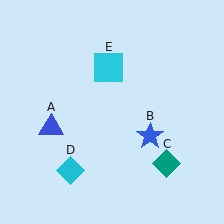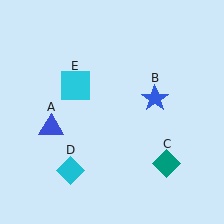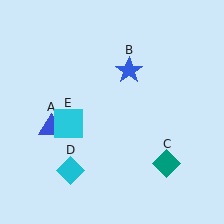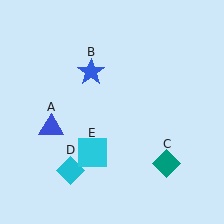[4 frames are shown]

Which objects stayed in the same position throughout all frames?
Blue triangle (object A) and teal diamond (object C) and cyan diamond (object D) remained stationary.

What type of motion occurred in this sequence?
The blue star (object B), cyan square (object E) rotated counterclockwise around the center of the scene.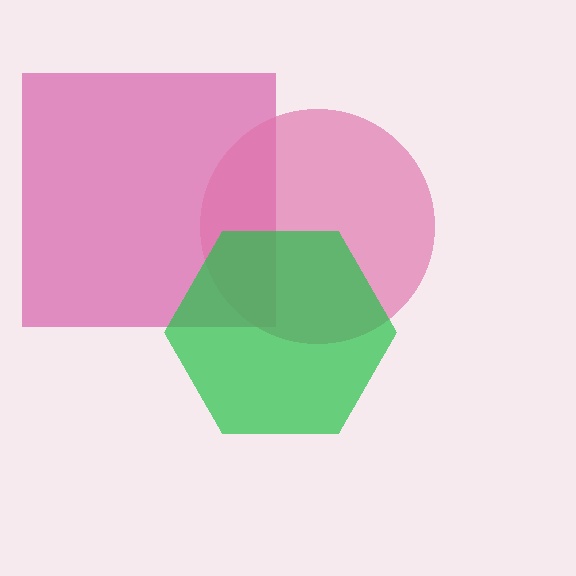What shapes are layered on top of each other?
The layered shapes are: a magenta square, a pink circle, a green hexagon.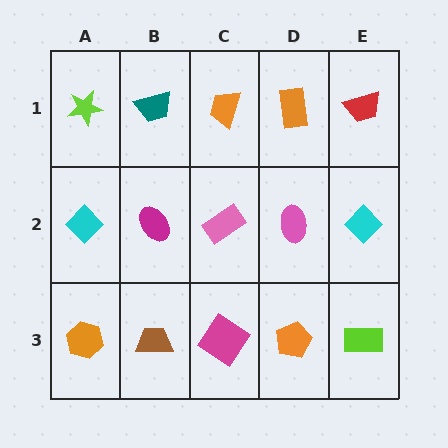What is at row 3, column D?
An orange pentagon.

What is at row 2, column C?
A pink rectangle.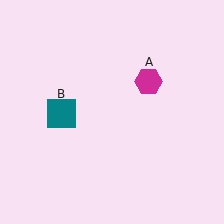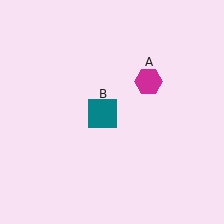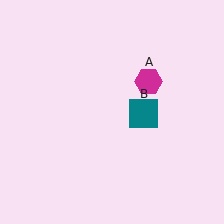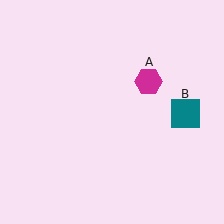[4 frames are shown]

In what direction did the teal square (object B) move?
The teal square (object B) moved right.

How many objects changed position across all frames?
1 object changed position: teal square (object B).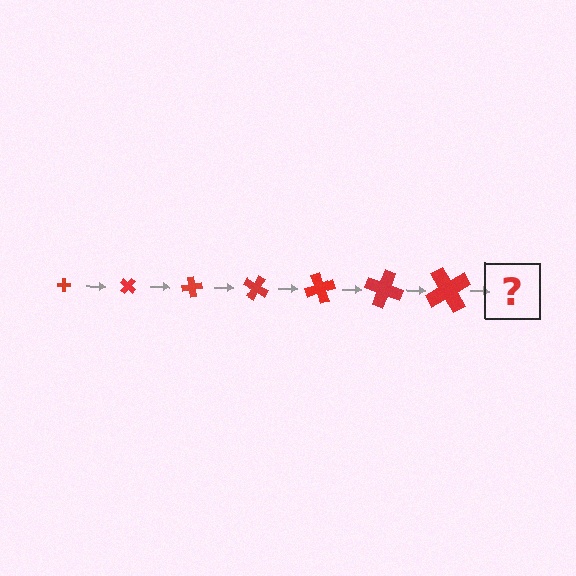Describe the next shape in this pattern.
It should be a cross, larger than the previous one and rotated 280 degrees from the start.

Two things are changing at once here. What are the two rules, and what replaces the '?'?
The two rules are that the cross grows larger each step and it rotates 40 degrees each step. The '?' should be a cross, larger than the previous one and rotated 280 degrees from the start.